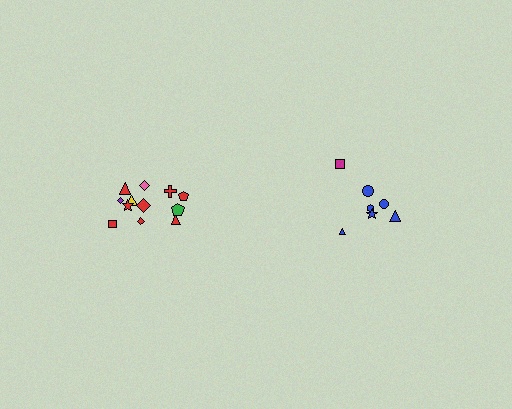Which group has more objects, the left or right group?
The left group.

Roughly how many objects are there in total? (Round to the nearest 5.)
Roughly 20 objects in total.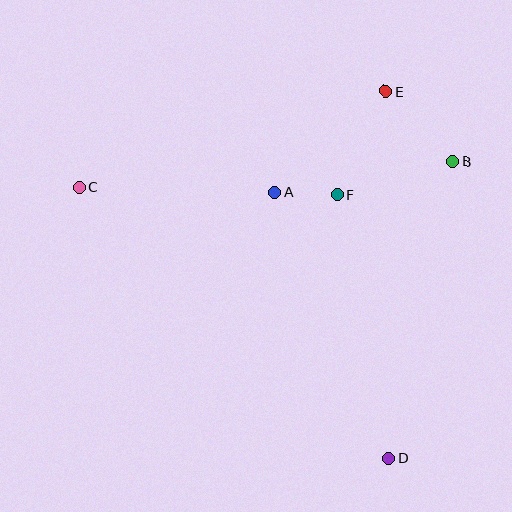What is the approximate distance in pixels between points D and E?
The distance between D and E is approximately 367 pixels.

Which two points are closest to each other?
Points A and F are closest to each other.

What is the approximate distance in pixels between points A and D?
The distance between A and D is approximately 289 pixels.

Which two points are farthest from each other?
Points C and D are farthest from each other.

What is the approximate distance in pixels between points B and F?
The distance between B and F is approximately 121 pixels.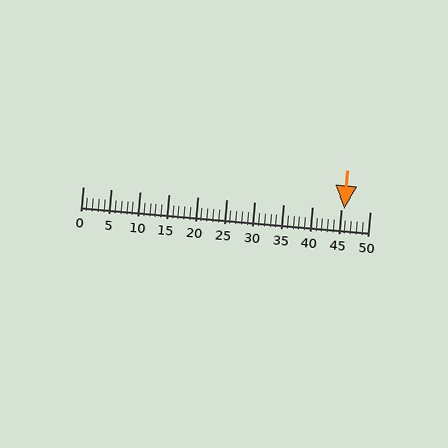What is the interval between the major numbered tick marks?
The major tick marks are spaced 5 units apart.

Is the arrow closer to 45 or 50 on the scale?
The arrow is closer to 45.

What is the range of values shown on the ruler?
The ruler shows values from 0 to 50.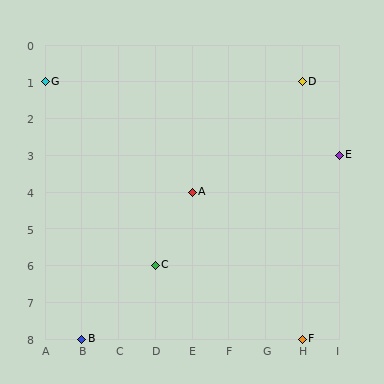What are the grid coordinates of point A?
Point A is at grid coordinates (E, 4).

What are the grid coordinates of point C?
Point C is at grid coordinates (D, 6).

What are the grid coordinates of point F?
Point F is at grid coordinates (H, 8).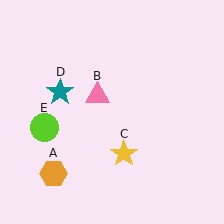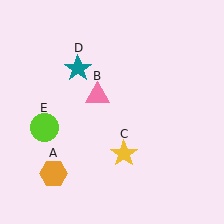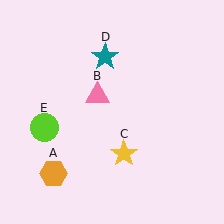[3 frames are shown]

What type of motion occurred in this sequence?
The teal star (object D) rotated clockwise around the center of the scene.